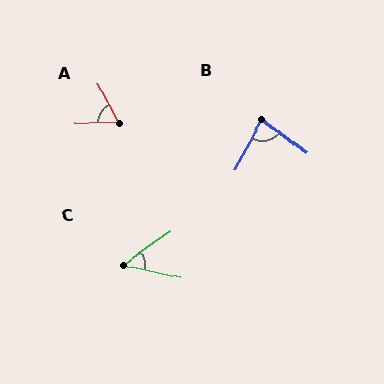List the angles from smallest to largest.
C (48°), A (62°), B (81°).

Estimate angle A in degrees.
Approximately 62 degrees.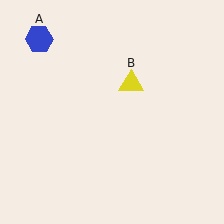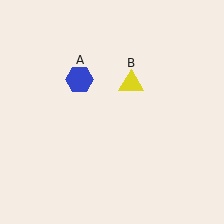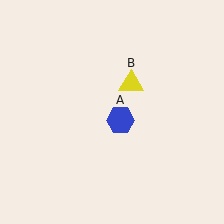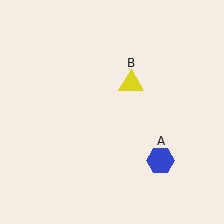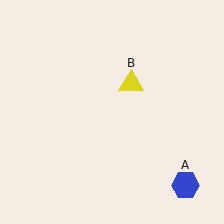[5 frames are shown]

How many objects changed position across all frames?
1 object changed position: blue hexagon (object A).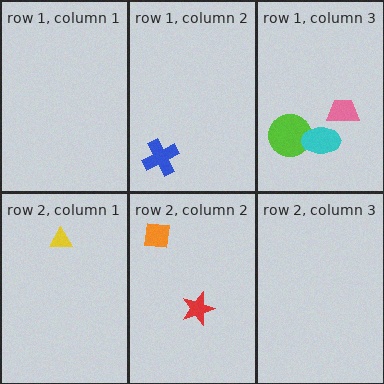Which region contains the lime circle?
The row 1, column 3 region.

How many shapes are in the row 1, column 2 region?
1.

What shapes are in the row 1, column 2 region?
The blue cross.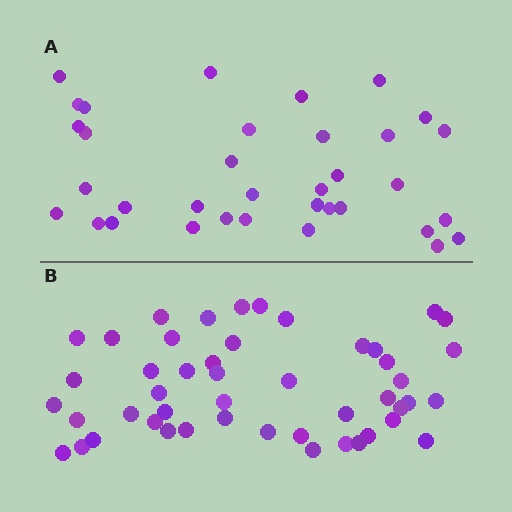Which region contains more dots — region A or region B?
Region B (the bottom region) has more dots.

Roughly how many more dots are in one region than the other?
Region B has approximately 15 more dots than region A.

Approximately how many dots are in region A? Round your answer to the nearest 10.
About 40 dots. (The exact count is 35, which rounds to 40.)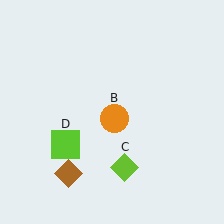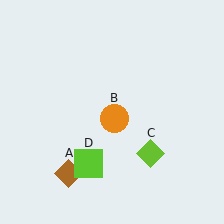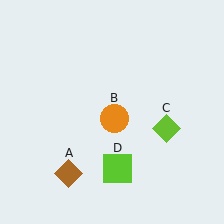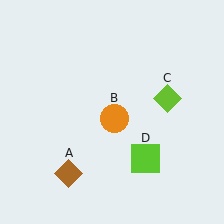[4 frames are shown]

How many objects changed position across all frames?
2 objects changed position: lime diamond (object C), lime square (object D).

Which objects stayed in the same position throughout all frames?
Brown diamond (object A) and orange circle (object B) remained stationary.